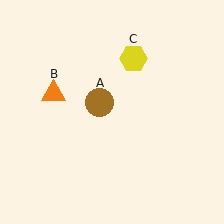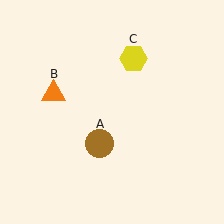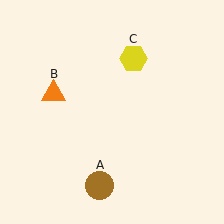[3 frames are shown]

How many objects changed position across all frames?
1 object changed position: brown circle (object A).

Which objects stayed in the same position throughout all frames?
Orange triangle (object B) and yellow hexagon (object C) remained stationary.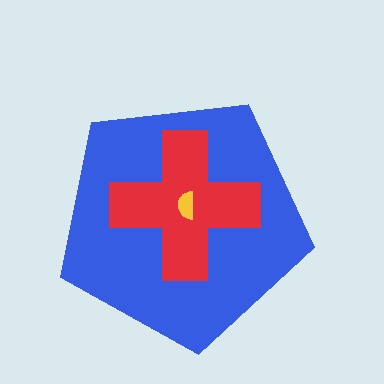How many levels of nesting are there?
3.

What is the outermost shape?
The blue pentagon.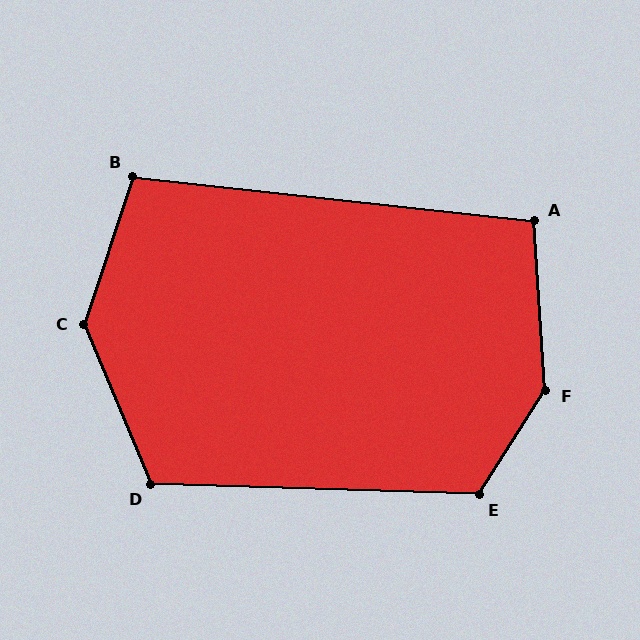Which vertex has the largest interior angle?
F, at approximately 144 degrees.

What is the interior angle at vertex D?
Approximately 114 degrees (obtuse).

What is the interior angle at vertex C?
Approximately 139 degrees (obtuse).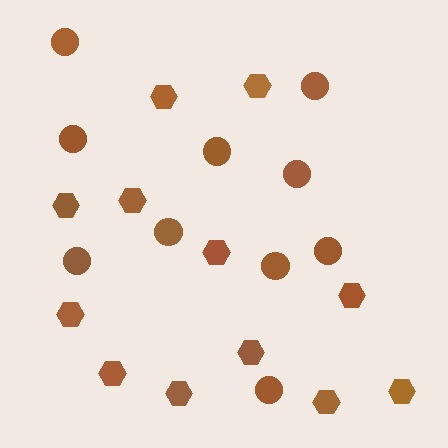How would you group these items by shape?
There are 2 groups: one group of circles (10) and one group of hexagons (12).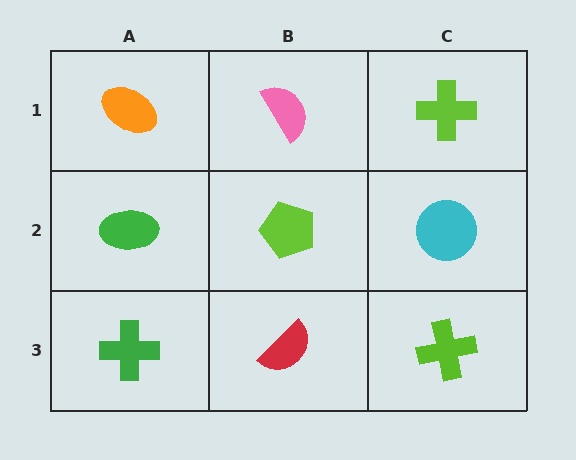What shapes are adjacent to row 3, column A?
A green ellipse (row 2, column A), a red semicircle (row 3, column B).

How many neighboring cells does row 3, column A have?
2.